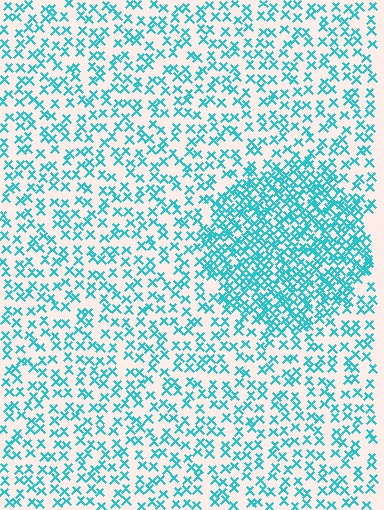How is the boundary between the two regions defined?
The boundary is defined by a change in element density (approximately 2.3x ratio). All elements are the same color, size, and shape.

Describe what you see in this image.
The image contains small cyan elements arranged at two different densities. A circle-shaped region is visible where the elements are more densely packed than the surrounding area.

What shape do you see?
I see a circle.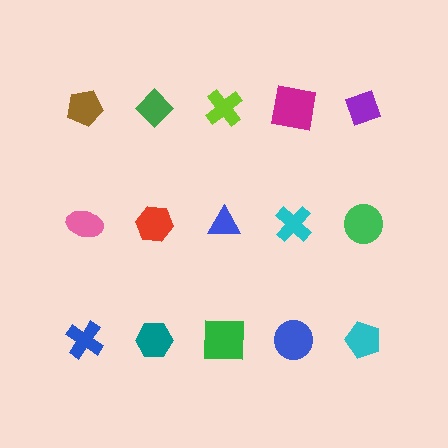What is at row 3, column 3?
A green square.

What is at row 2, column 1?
A pink ellipse.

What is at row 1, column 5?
A purple diamond.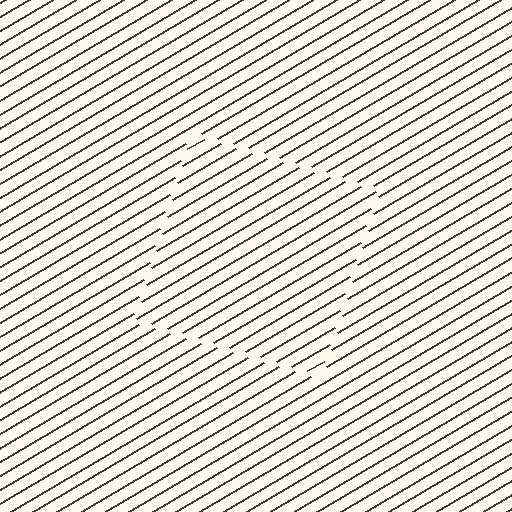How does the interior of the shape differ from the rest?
The interior of the shape contains the same grating, shifted by half a period — the contour is defined by the phase discontinuity where line-ends from the inner and outer gratings abut.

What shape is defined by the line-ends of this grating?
An illusory square. The interior of the shape contains the same grating, shifted by half a period — the contour is defined by the phase discontinuity where line-ends from the inner and outer gratings abut.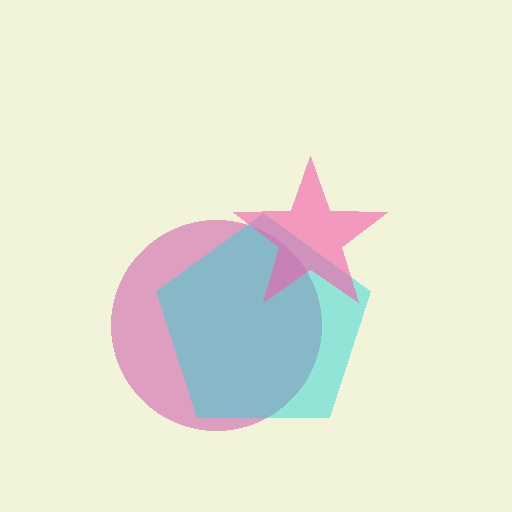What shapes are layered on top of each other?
The layered shapes are: a magenta circle, a cyan pentagon, a pink star.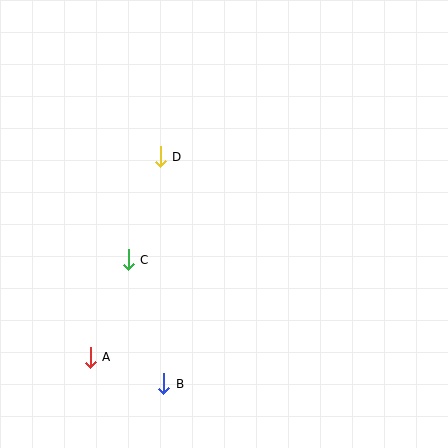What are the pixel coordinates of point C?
Point C is at (128, 260).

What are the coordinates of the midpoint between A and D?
The midpoint between A and D is at (125, 257).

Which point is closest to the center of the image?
Point D at (160, 157) is closest to the center.